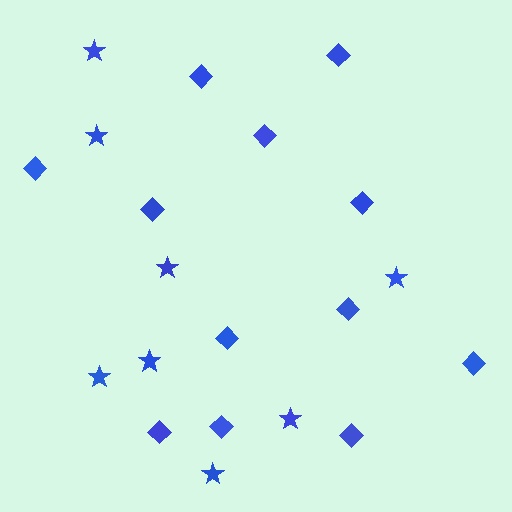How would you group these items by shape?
There are 2 groups: one group of diamonds (12) and one group of stars (8).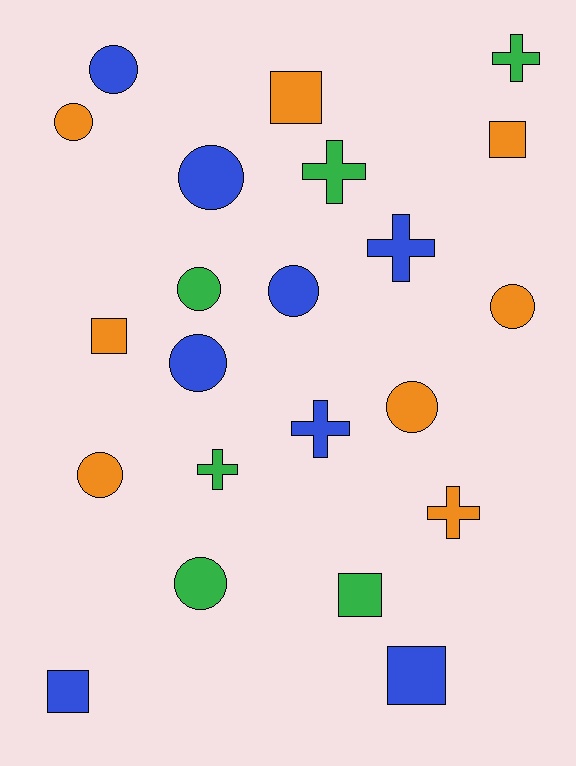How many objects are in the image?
There are 22 objects.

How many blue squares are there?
There are 2 blue squares.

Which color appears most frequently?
Orange, with 8 objects.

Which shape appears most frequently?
Circle, with 10 objects.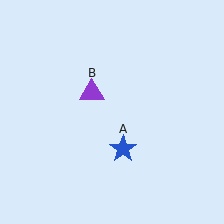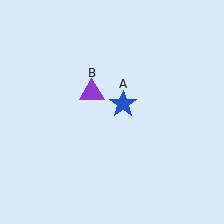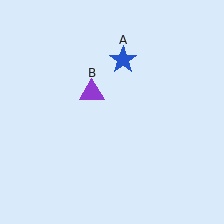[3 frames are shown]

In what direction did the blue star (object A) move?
The blue star (object A) moved up.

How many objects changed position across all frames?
1 object changed position: blue star (object A).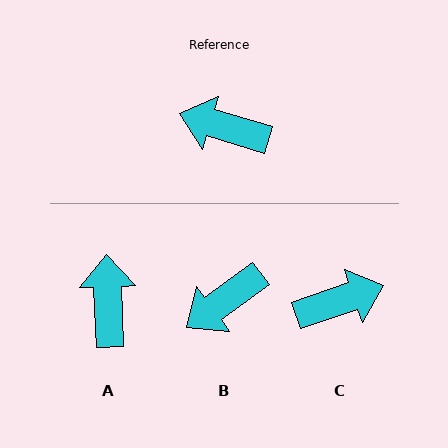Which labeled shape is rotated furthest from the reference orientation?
C, about 144 degrees away.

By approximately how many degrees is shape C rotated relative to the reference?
Approximately 144 degrees clockwise.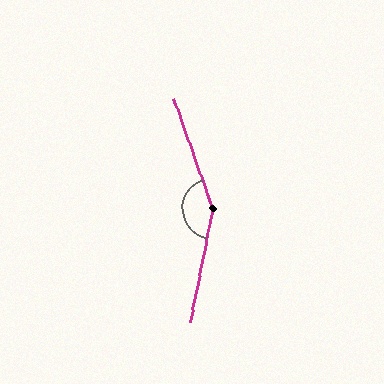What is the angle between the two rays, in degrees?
Approximately 149 degrees.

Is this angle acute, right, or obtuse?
It is obtuse.